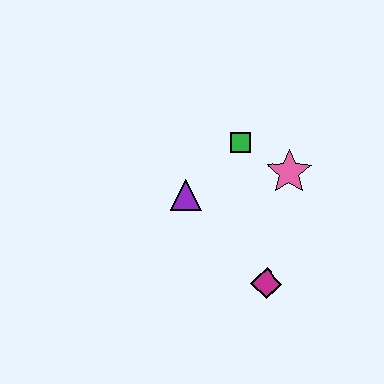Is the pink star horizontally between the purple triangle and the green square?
No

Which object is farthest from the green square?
The magenta diamond is farthest from the green square.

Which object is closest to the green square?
The pink star is closest to the green square.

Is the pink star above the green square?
No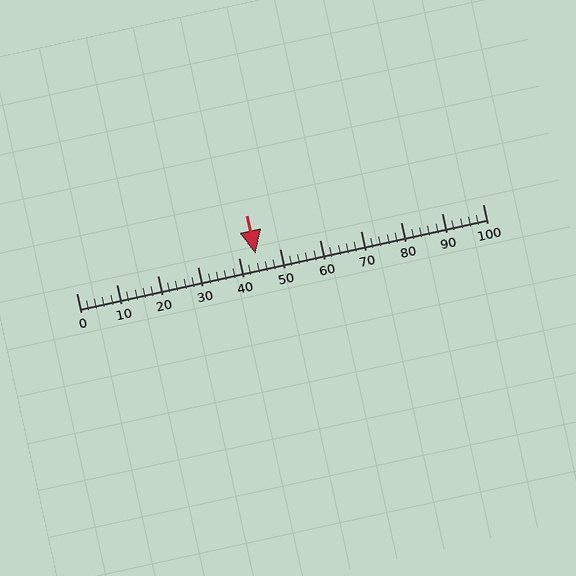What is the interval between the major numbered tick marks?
The major tick marks are spaced 10 units apart.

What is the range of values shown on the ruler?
The ruler shows values from 0 to 100.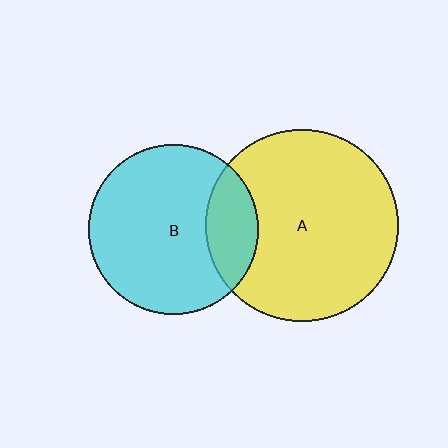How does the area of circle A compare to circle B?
Approximately 1.3 times.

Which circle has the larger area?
Circle A (yellow).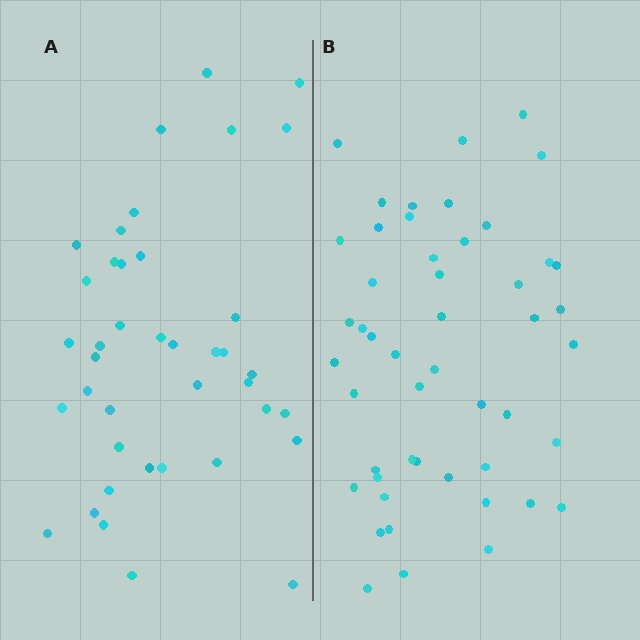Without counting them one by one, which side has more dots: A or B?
Region B (the right region) has more dots.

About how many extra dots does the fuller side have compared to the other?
Region B has roughly 8 or so more dots than region A.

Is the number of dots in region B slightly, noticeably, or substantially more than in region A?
Region B has only slightly more — the two regions are fairly close. The ratio is roughly 1.2 to 1.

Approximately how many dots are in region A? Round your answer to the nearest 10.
About 40 dots.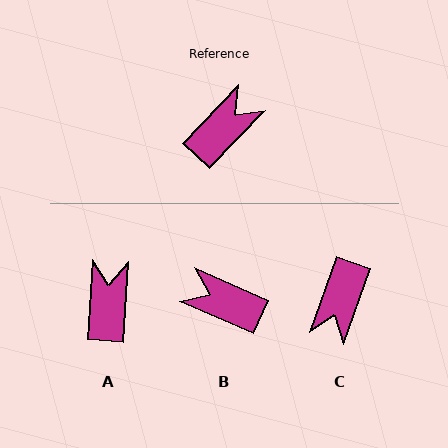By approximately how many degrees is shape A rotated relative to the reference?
Approximately 41 degrees counter-clockwise.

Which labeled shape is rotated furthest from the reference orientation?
C, about 156 degrees away.